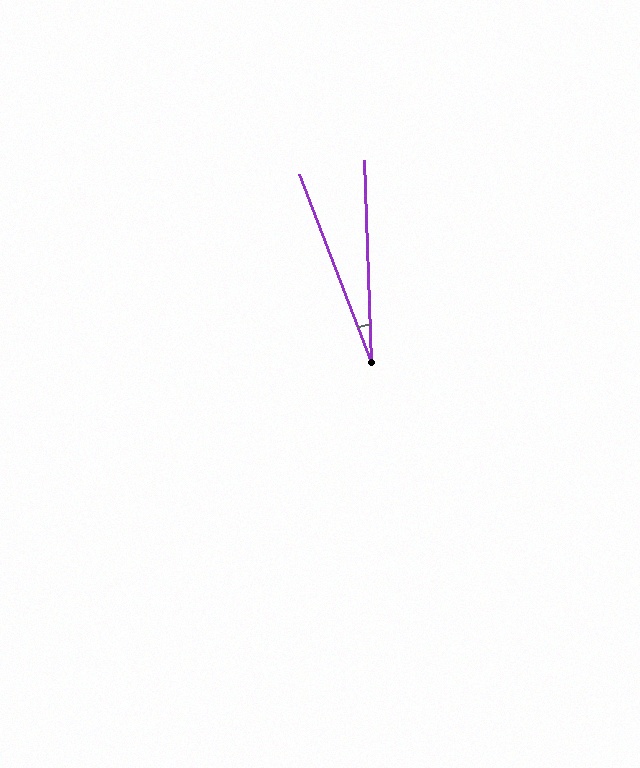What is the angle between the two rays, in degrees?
Approximately 19 degrees.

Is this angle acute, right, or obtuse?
It is acute.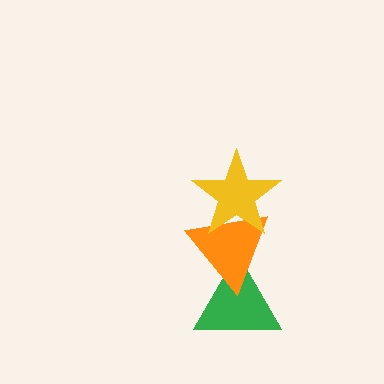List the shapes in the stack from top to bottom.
From top to bottom: the yellow star, the orange triangle, the green triangle.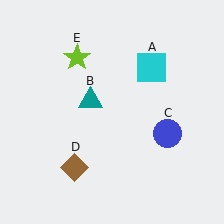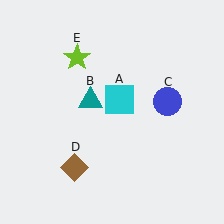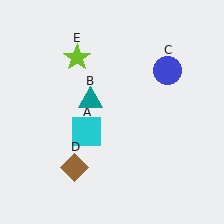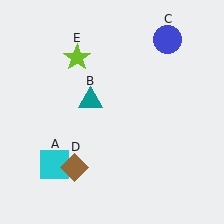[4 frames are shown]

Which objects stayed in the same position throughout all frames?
Teal triangle (object B) and brown diamond (object D) and lime star (object E) remained stationary.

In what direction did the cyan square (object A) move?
The cyan square (object A) moved down and to the left.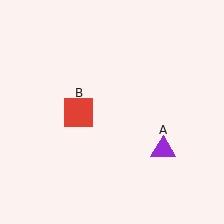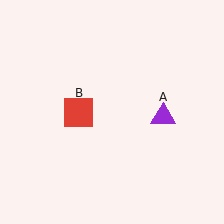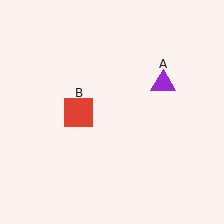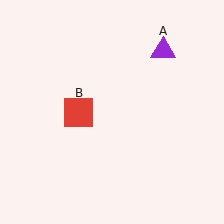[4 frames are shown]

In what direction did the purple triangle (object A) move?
The purple triangle (object A) moved up.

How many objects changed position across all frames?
1 object changed position: purple triangle (object A).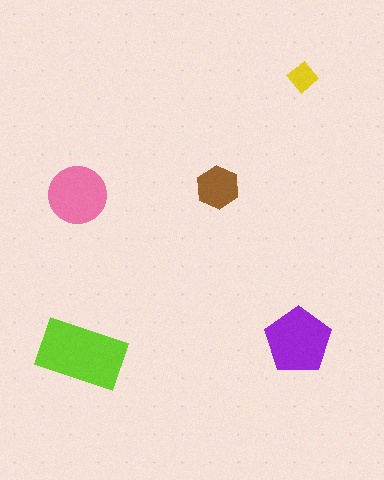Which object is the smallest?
The yellow diamond.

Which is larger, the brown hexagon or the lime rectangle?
The lime rectangle.